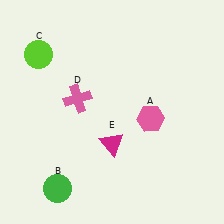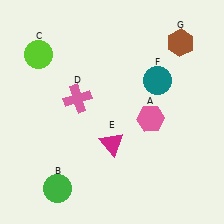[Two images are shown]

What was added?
A teal circle (F), a brown hexagon (G) were added in Image 2.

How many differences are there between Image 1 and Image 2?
There are 2 differences between the two images.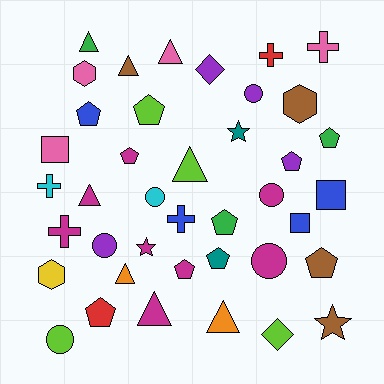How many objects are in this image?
There are 40 objects.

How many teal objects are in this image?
There are 2 teal objects.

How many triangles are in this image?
There are 8 triangles.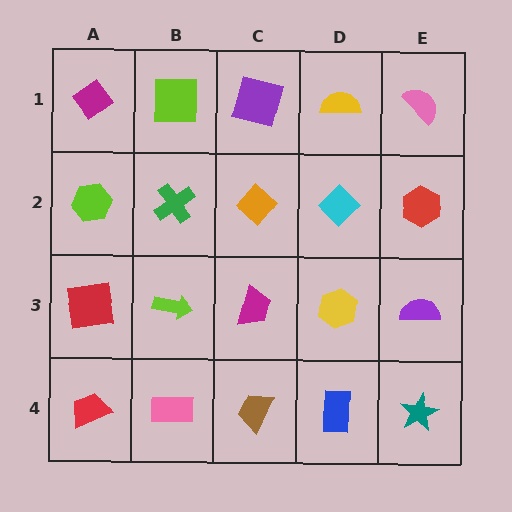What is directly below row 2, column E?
A purple semicircle.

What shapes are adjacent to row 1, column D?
A cyan diamond (row 2, column D), a purple square (row 1, column C), a pink semicircle (row 1, column E).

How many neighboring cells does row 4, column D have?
3.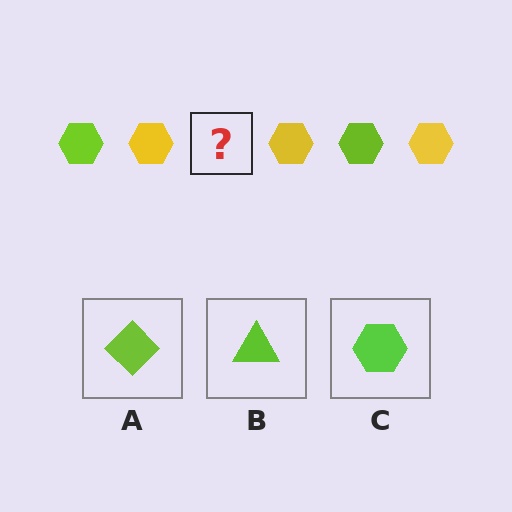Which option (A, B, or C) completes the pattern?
C.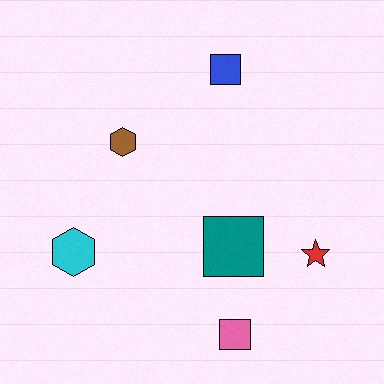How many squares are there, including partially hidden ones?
There are 3 squares.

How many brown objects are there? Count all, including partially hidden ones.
There is 1 brown object.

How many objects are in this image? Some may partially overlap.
There are 6 objects.